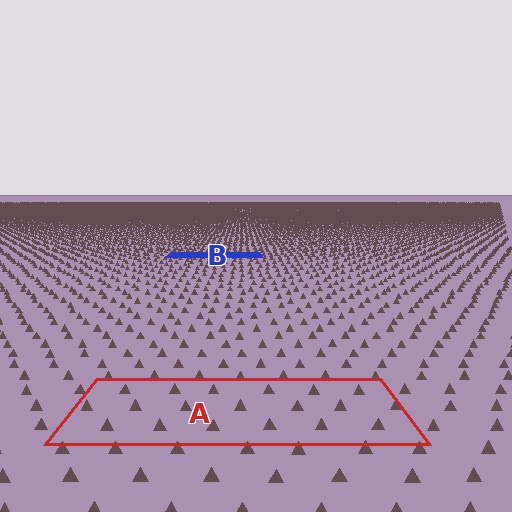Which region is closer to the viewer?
Region A is closer. The texture elements there are larger and more spread out.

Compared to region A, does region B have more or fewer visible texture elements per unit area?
Region B has more texture elements per unit area — they are packed more densely because it is farther away.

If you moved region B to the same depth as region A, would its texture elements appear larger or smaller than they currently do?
They would appear larger. At a closer depth, the same texture elements are projected at a bigger on-screen size.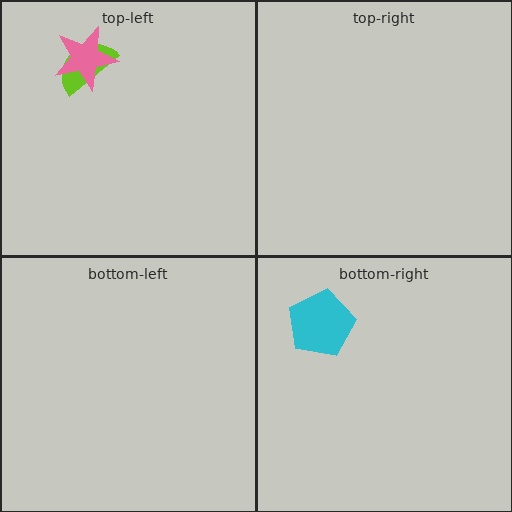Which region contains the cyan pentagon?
The bottom-right region.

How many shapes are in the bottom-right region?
1.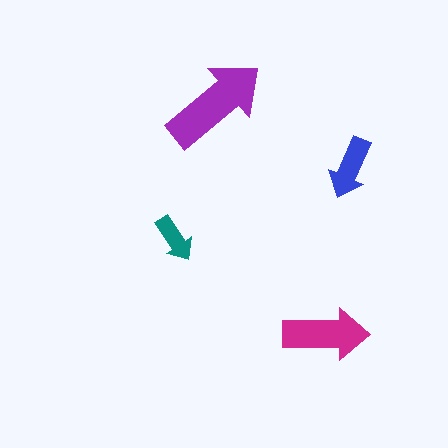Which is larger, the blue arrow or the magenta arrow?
The magenta one.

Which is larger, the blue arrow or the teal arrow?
The blue one.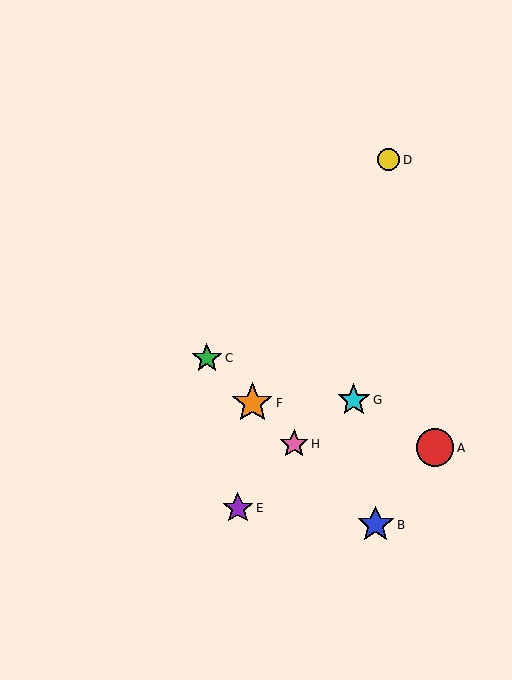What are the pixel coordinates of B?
Object B is at (376, 525).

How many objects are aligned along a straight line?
4 objects (B, C, F, H) are aligned along a straight line.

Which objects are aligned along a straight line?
Objects B, C, F, H are aligned along a straight line.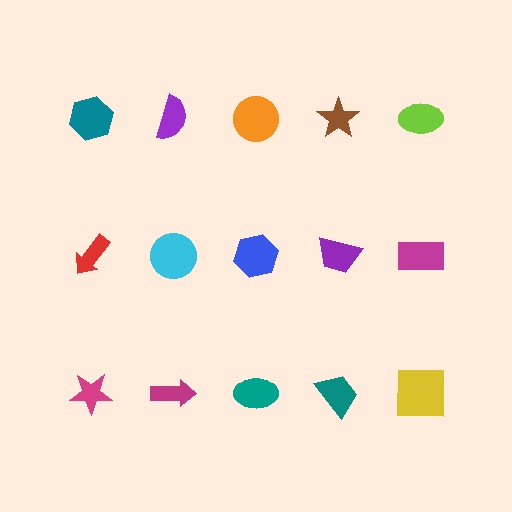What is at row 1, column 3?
An orange circle.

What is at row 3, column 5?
A yellow square.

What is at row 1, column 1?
A teal hexagon.